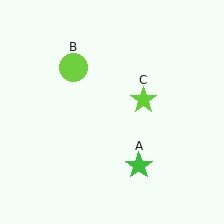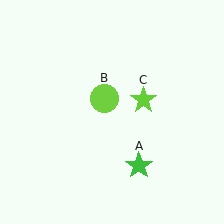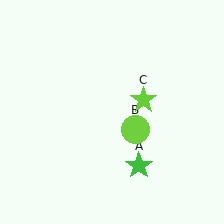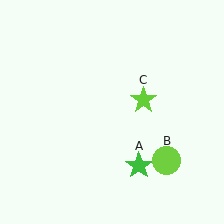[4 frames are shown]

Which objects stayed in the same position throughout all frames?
Green star (object A) and lime star (object C) remained stationary.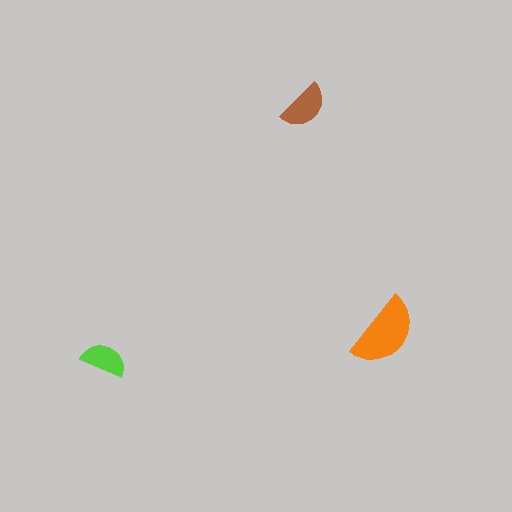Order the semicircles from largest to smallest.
the orange one, the brown one, the lime one.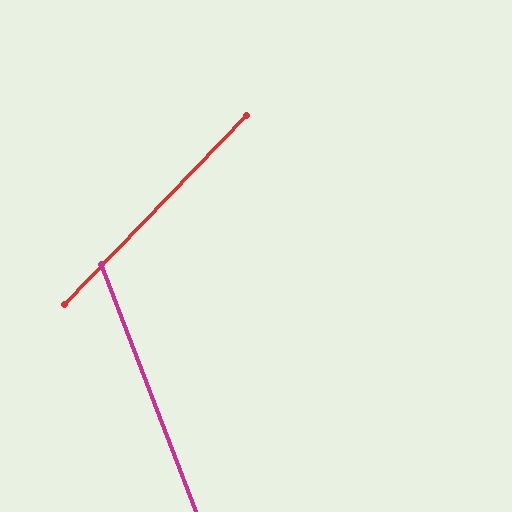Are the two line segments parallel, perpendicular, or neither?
Neither parallel nor perpendicular — they differ by about 65°.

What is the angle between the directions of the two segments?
Approximately 65 degrees.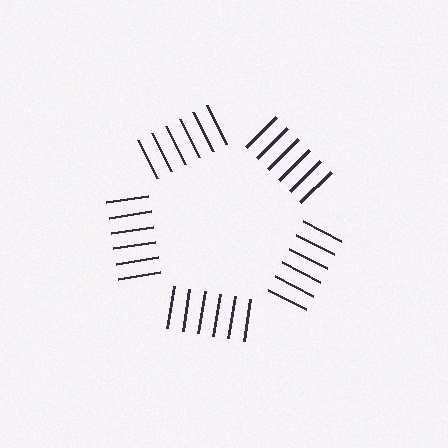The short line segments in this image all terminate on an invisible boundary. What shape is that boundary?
An illusory pentagon — the line segments terminate on its edges but no continuous stroke is drawn.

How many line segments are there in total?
30 — 6 along each of the 5 edges.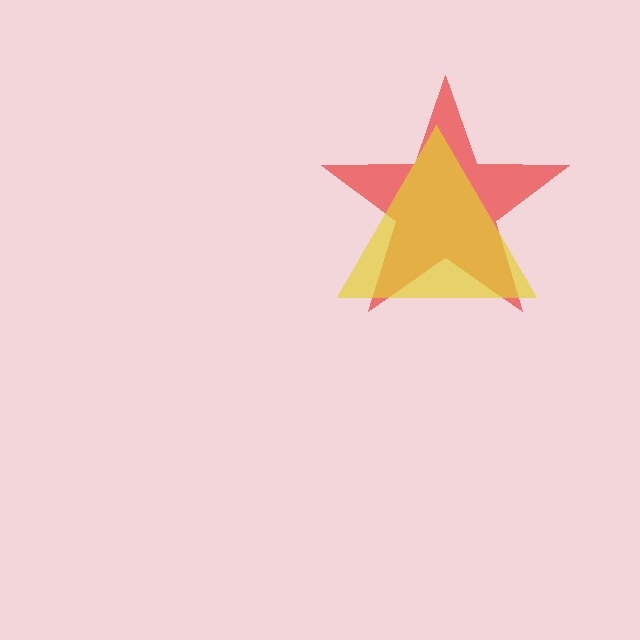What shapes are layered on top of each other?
The layered shapes are: a red star, a yellow triangle.